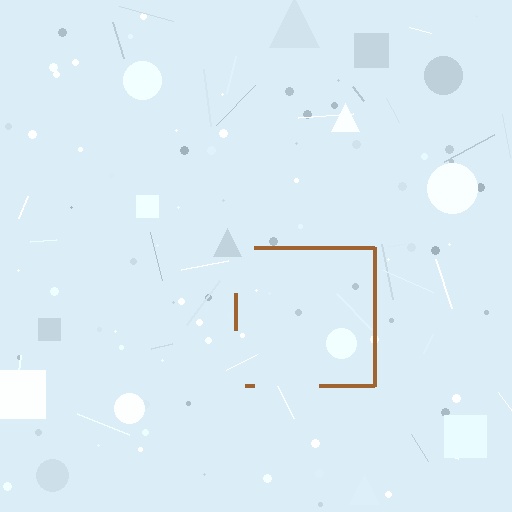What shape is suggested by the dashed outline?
The dashed outline suggests a square.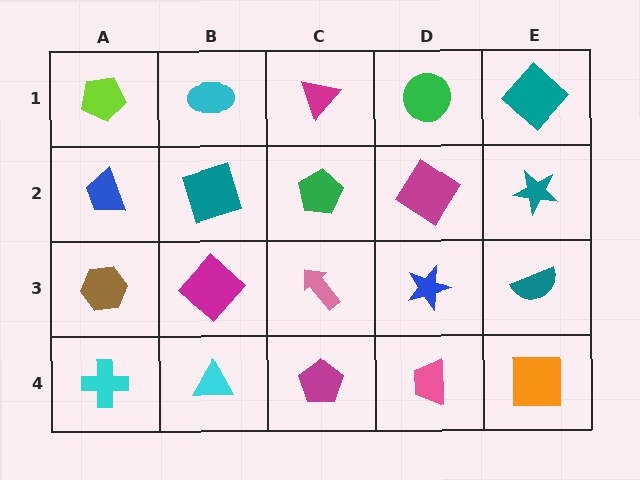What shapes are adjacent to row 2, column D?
A green circle (row 1, column D), a blue star (row 3, column D), a green pentagon (row 2, column C), a teal star (row 2, column E).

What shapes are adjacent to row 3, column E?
A teal star (row 2, column E), an orange square (row 4, column E), a blue star (row 3, column D).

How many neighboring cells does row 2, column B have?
4.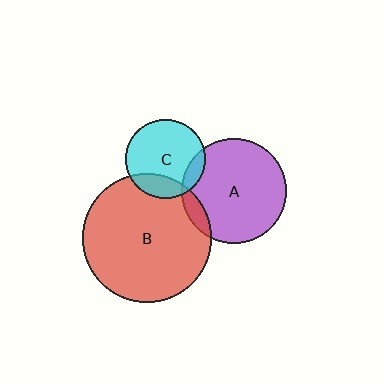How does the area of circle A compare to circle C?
Approximately 1.7 times.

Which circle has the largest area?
Circle B (red).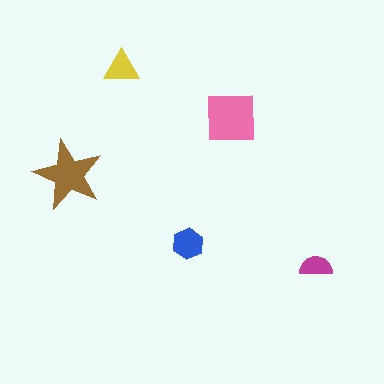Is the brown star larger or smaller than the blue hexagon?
Larger.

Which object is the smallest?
The magenta semicircle.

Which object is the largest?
The pink square.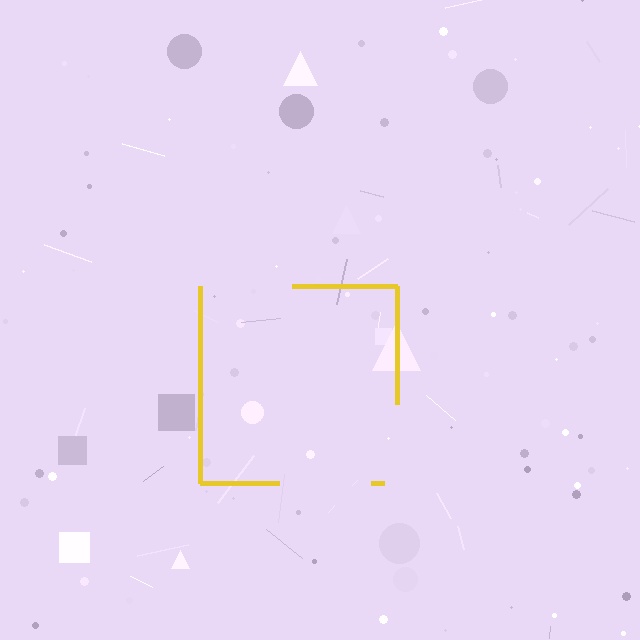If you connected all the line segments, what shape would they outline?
They would outline a square.